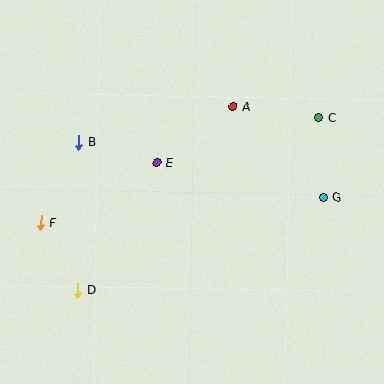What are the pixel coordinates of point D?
Point D is at (78, 290).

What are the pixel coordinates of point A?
Point A is at (233, 106).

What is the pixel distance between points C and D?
The distance between C and D is 296 pixels.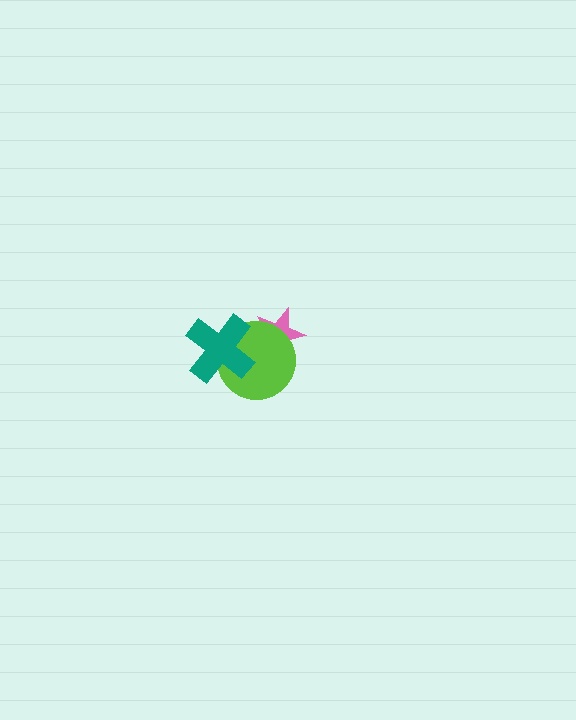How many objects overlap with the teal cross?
1 object overlaps with the teal cross.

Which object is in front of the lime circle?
The teal cross is in front of the lime circle.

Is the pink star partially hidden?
Yes, it is partially covered by another shape.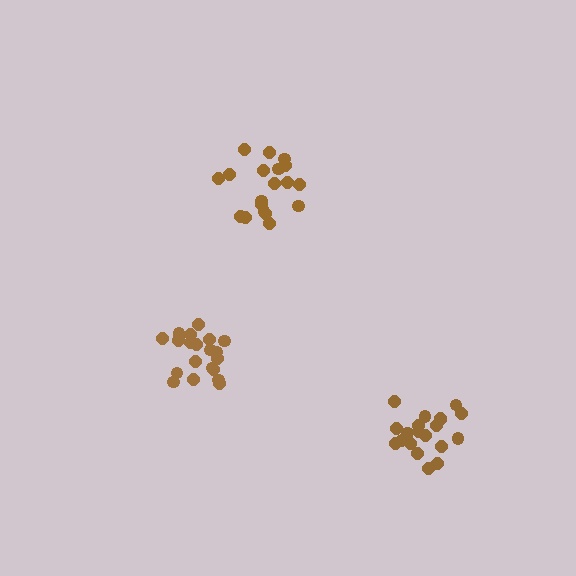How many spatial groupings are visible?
There are 3 spatial groupings.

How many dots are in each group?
Group 1: 21 dots, Group 2: 19 dots, Group 3: 21 dots (61 total).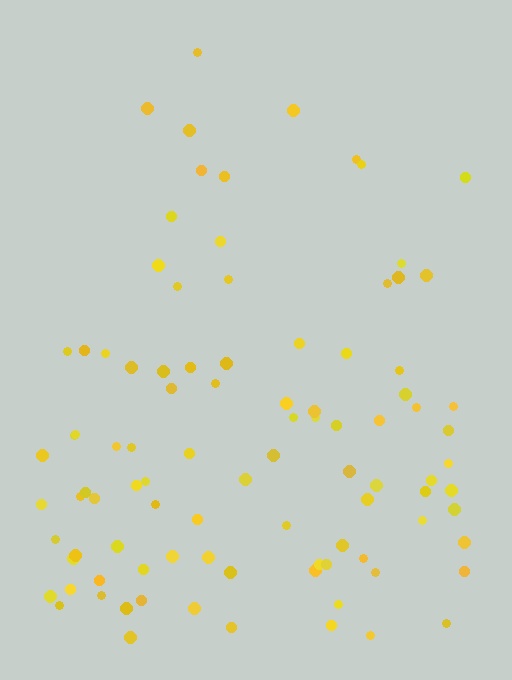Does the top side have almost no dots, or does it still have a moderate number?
Still a moderate number, just noticeably fewer than the bottom.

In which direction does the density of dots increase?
From top to bottom, with the bottom side densest.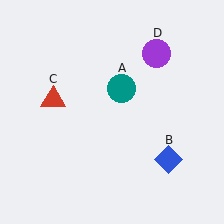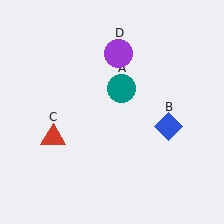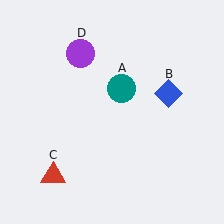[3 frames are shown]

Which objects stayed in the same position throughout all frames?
Teal circle (object A) remained stationary.